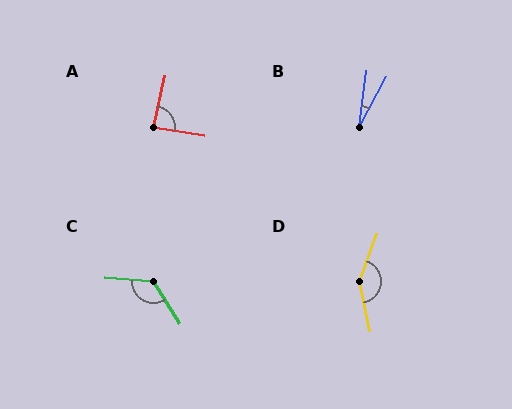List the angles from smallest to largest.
B (20°), A (87°), C (127°), D (147°).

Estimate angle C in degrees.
Approximately 127 degrees.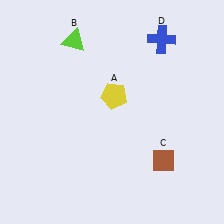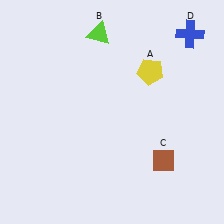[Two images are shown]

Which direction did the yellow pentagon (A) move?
The yellow pentagon (A) moved right.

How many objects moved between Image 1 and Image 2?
3 objects moved between the two images.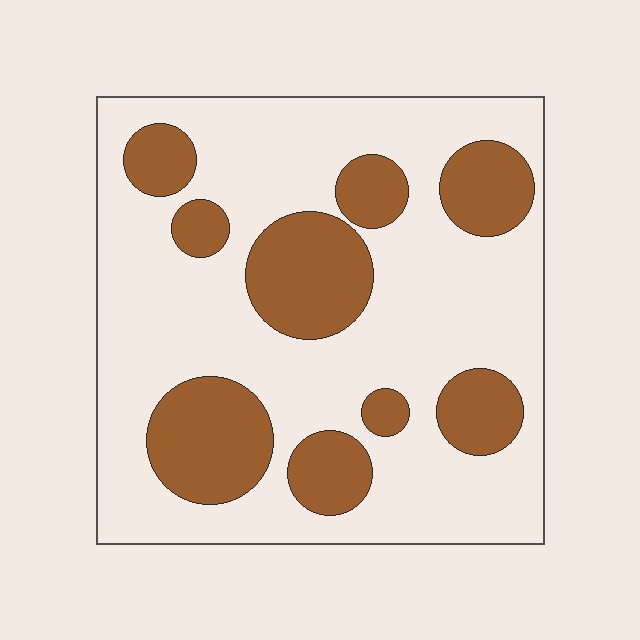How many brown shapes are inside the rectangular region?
9.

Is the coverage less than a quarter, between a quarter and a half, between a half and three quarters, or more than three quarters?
Between a quarter and a half.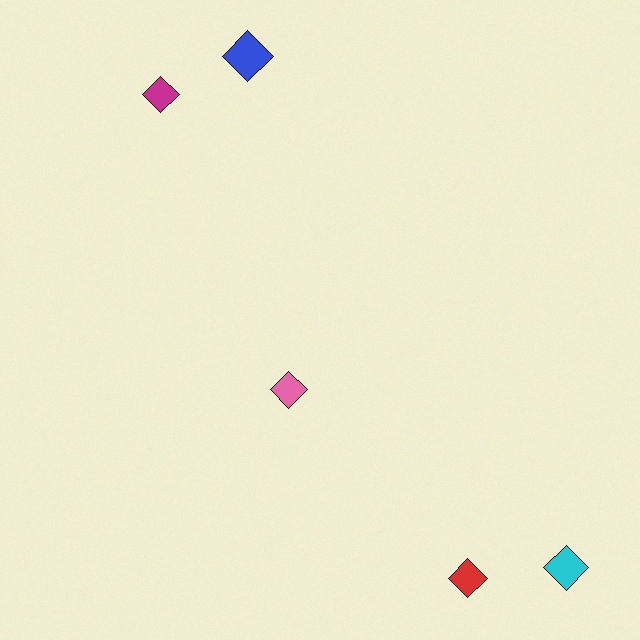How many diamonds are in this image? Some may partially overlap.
There are 5 diamonds.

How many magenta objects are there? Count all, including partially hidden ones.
There is 1 magenta object.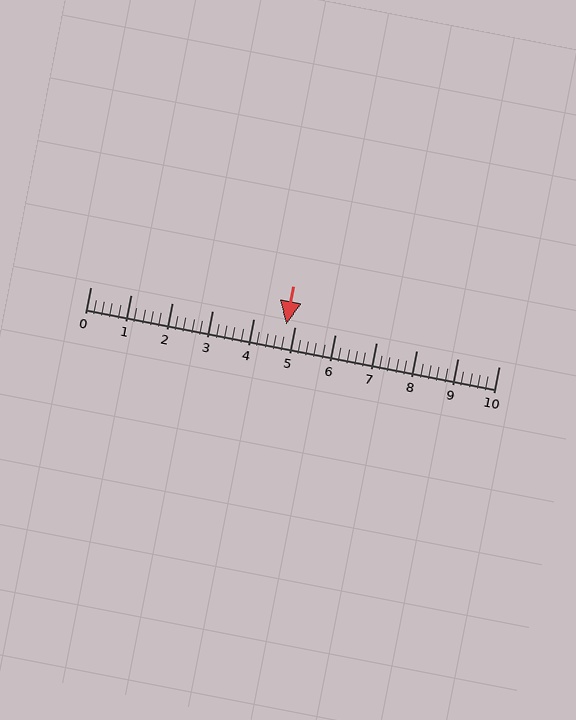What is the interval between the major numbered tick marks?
The major tick marks are spaced 1 units apart.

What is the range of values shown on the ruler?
The ruler shows values from 0 to 10.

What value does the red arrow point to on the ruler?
The red arrow points to approximately 4.8.